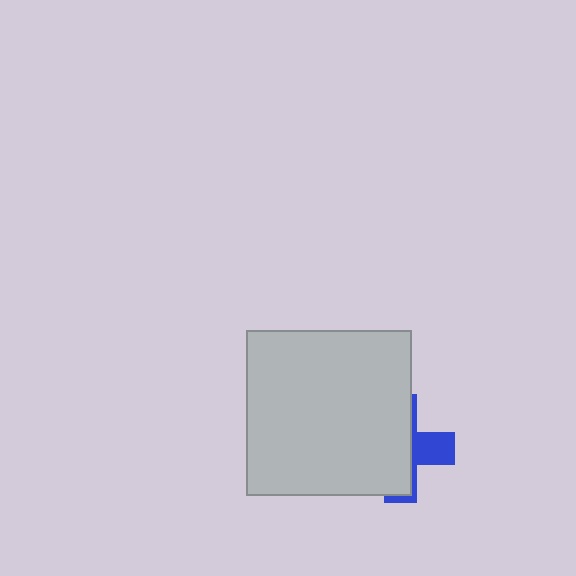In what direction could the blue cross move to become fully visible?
The blue cross could move right. That would shift it out from behind the light gray square entirely.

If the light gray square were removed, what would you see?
You would see the complete blue cross.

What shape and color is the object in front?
The object in front is a light gray square.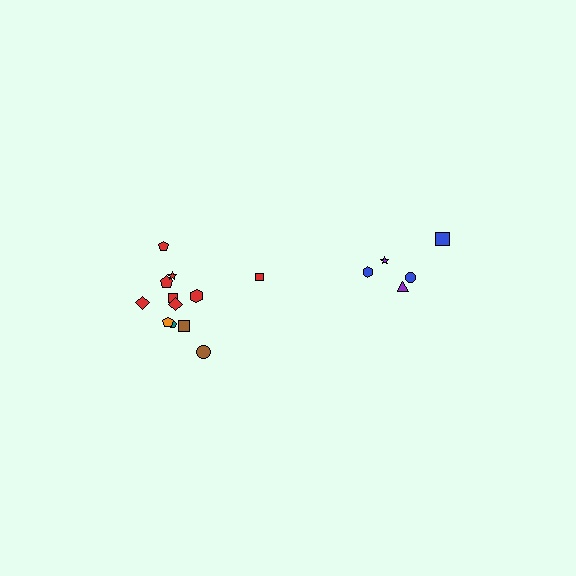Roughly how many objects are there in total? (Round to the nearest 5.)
Roughly 15 objects in total.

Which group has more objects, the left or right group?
The left group.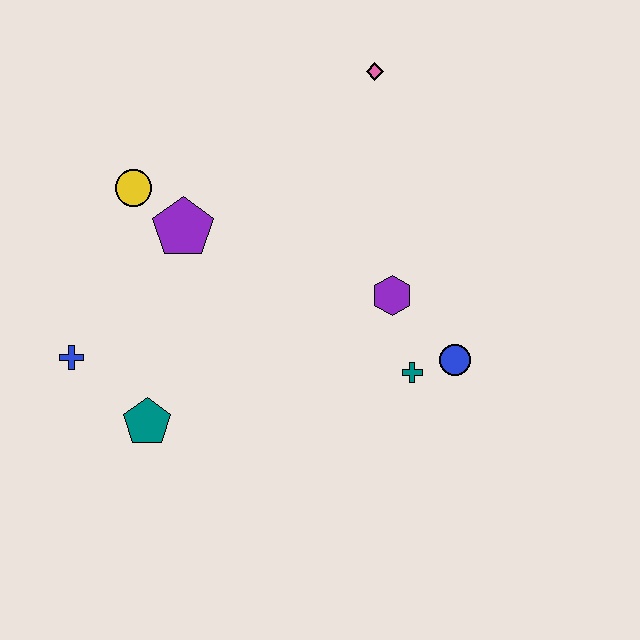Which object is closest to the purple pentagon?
The yellow circle is closest to the purple pentagon.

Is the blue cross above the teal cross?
Yes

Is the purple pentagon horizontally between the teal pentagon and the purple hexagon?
Yes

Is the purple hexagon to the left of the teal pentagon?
No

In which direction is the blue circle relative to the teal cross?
The blue circle is to the right of the teal cross.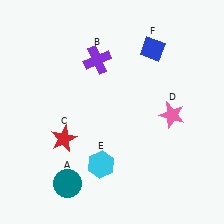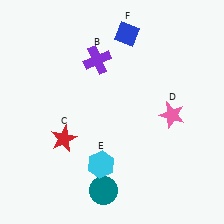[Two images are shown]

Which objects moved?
The objects that moved are: the teal circle (A), the blue diamond (F).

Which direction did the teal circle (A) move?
The teal circle (A) moved right.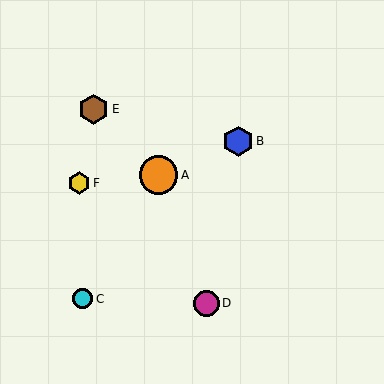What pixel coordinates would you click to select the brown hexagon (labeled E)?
Click at (94, 109) to select the brown hexagon E.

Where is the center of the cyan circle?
The center of the cyan circle is at (83, 299).